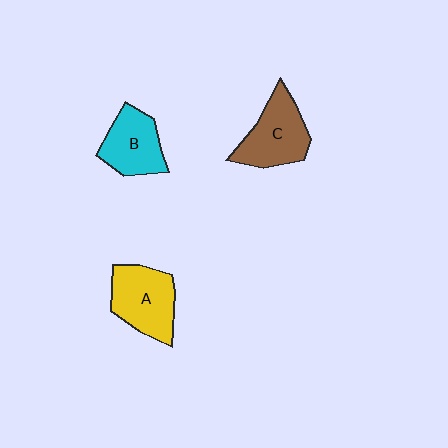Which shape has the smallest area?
Shape B (cyan).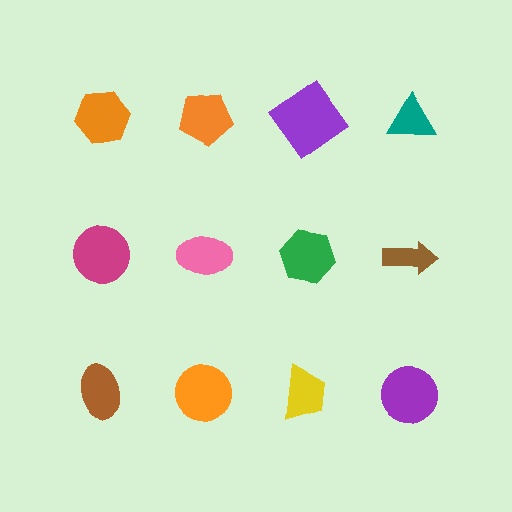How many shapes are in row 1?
4 shapes.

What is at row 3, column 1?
A brown ellipse.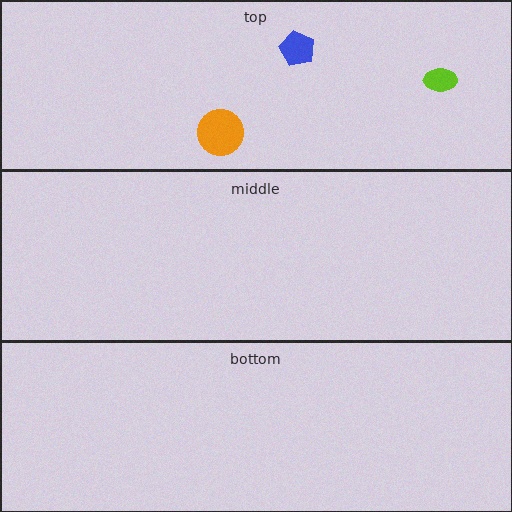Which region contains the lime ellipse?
The top region.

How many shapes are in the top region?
3.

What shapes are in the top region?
The orange circle, the blue pentagon, the lime ellipse.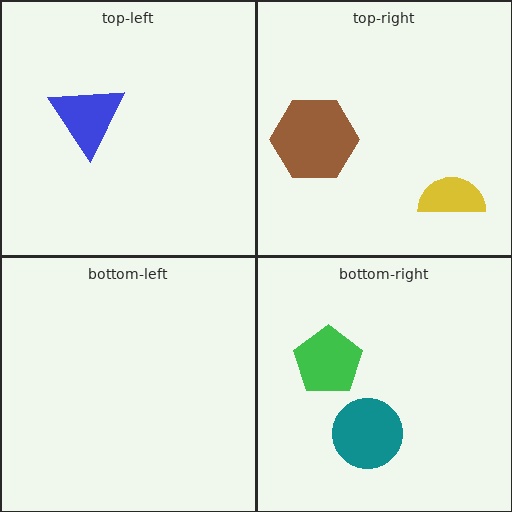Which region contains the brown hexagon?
The top-right region.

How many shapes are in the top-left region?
1.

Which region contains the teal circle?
The bottom-right region.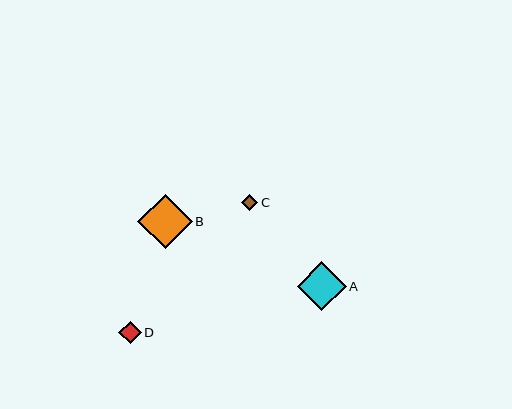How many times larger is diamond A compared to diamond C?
Diamond A is approximately 3.1 times the size of diamond C.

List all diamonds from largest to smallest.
From largest to smallest: B, A, D, C.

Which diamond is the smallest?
Diamond C is the smallest with a size of approximately 16 pixels.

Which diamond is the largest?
Diamond B is the largest with a size of approximately 55 pixels.